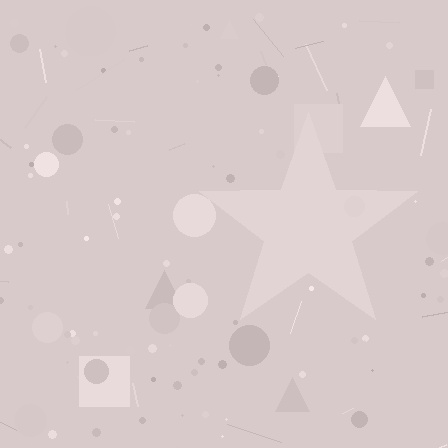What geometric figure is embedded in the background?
A star is embedded in the background.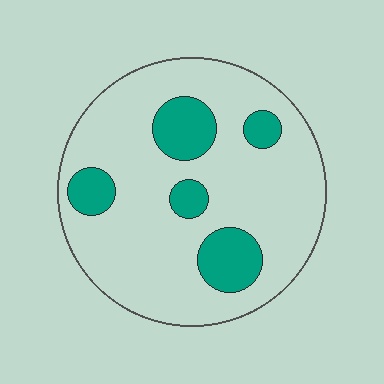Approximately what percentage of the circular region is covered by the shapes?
Approximately 20%.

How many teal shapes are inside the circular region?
5.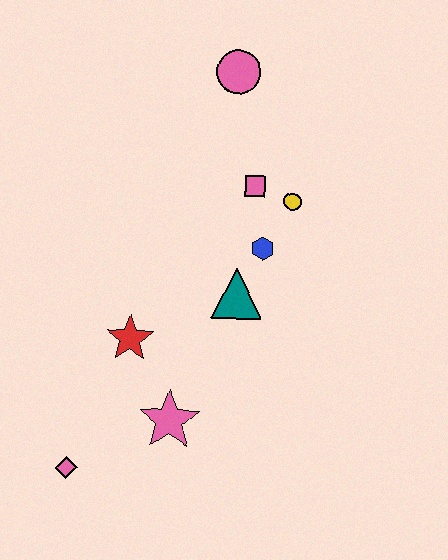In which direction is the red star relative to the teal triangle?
The red star is to the left of the teal triangle.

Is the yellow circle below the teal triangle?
No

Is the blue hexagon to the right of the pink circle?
Yes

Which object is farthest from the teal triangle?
The pink diamond is farthest from the teal triangle.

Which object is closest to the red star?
The pink star is closest to the red star.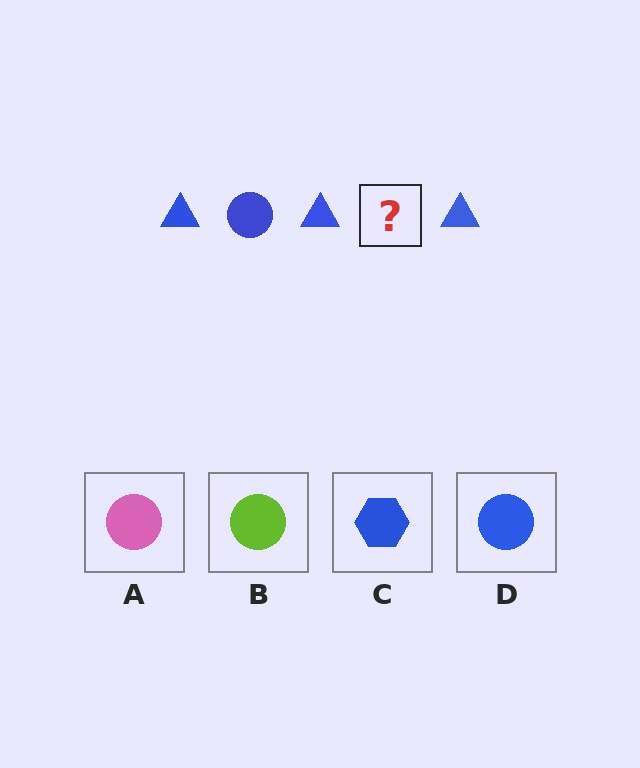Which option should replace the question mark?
Option D.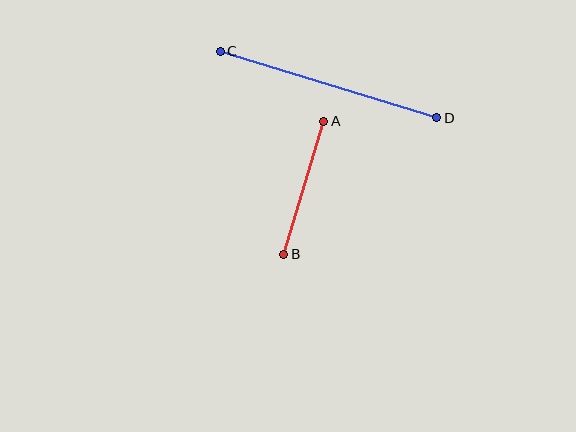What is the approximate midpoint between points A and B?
The midpoint is at approximately (304, 188) pixels.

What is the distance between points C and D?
The distance is approximately 226 pixels.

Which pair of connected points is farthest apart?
Points C and D are farthest apart.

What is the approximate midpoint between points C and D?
The midpoint is at approximately (329, 84) pixels.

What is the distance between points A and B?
The distance is approximately 139 pixels.